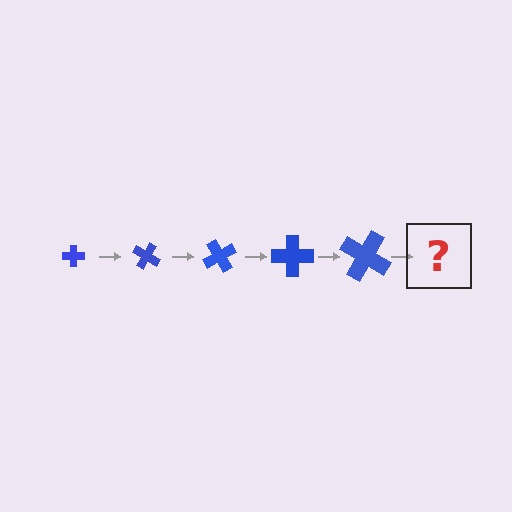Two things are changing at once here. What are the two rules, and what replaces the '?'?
The two rules are that the cross grows larger each step and it rotates 30 degrees each step. The '?' should be a cross, larger than the previous one and rotated 150 degrees from the start.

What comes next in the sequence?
The next element should be a cross, larger than the previous one and rotated 150 degrees from the start.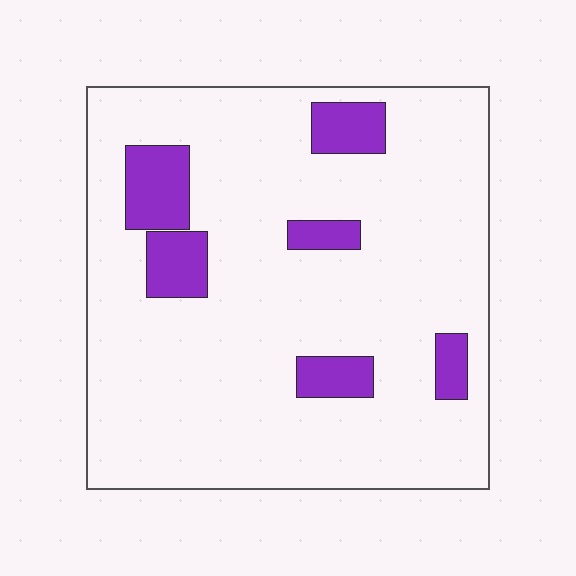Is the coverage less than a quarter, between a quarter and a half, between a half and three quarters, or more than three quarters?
Less than a quarter.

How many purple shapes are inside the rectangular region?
6.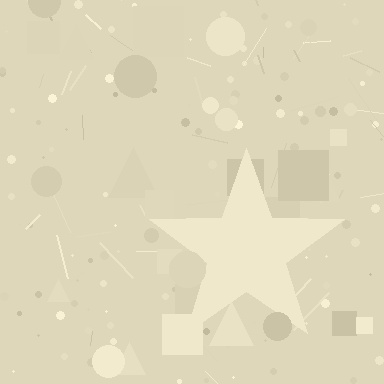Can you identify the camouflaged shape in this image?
The camouflaged shape is a star.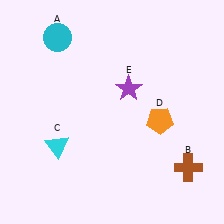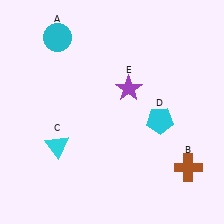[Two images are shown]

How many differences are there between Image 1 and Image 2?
There is 1 difference between the two images.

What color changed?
The pentagon (D) changed from orange in Image 1 to cyan in Image 2.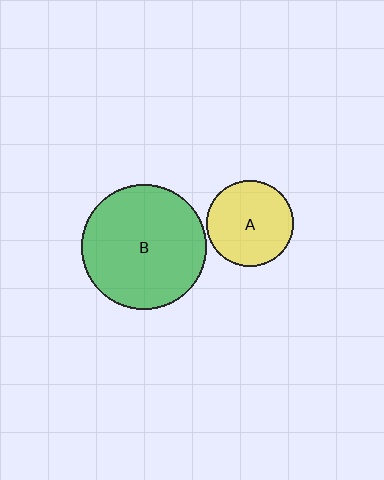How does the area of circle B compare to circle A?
Approximately 2.1 times.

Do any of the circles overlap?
No, none of the circles overlap.